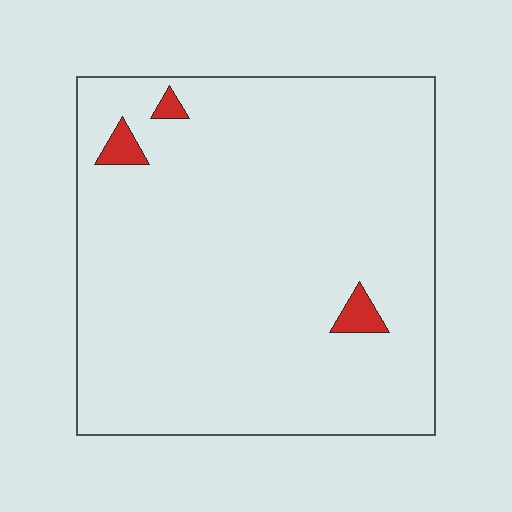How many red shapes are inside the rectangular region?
3.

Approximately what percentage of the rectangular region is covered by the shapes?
Approximately 5%.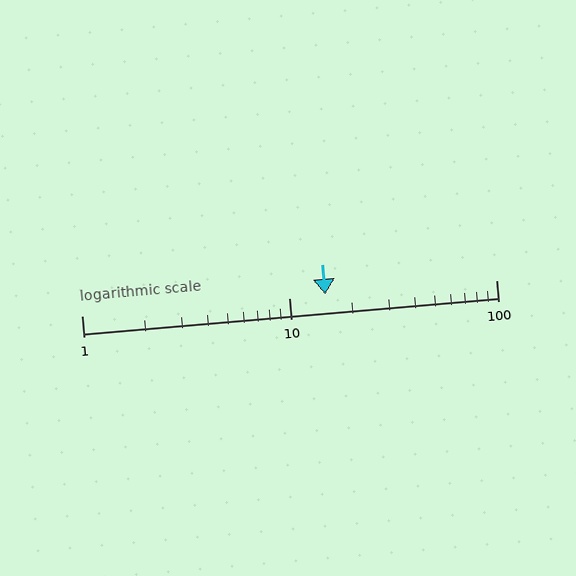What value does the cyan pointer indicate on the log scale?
The pointer indicates approximately 15.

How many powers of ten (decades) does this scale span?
The scale spans 2 decades, from 1 to 100.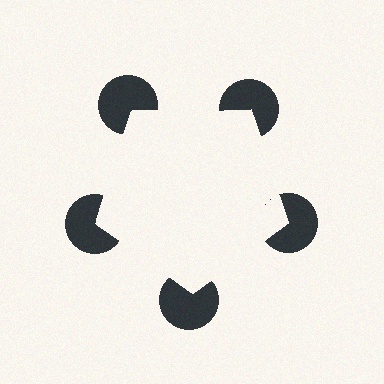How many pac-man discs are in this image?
There are 5 — one at each vertex of the illusory pentagon.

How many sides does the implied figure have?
5 sides.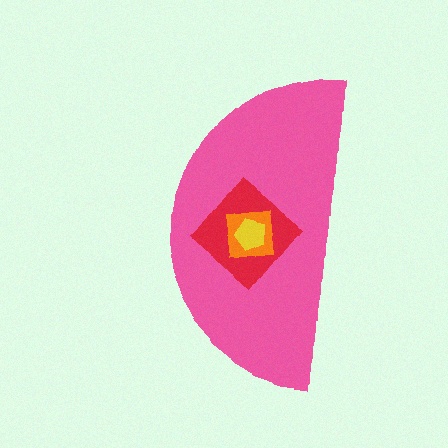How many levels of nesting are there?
4.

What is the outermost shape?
The pink semicircle.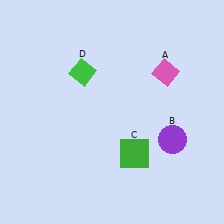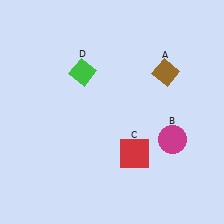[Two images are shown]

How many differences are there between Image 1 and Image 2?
There are 3 differences between the two images.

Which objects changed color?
A changed from pink to brown. B changed from purple to magenta. C changed from green to red.